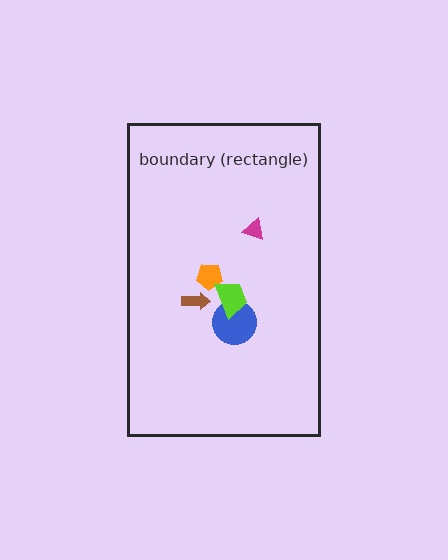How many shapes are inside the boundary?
5 inside, 0 outside.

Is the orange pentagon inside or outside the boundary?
Inside.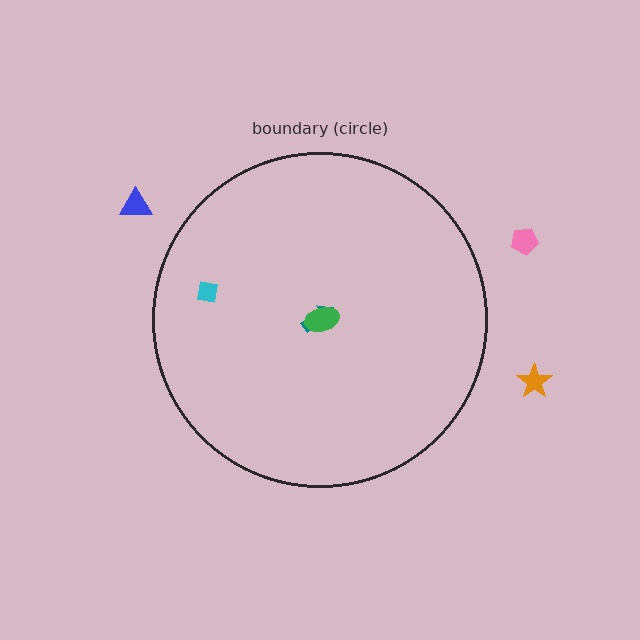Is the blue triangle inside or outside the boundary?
Outside.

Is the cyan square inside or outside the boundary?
Inside.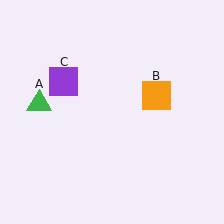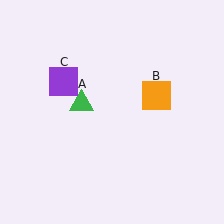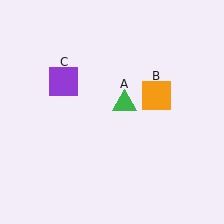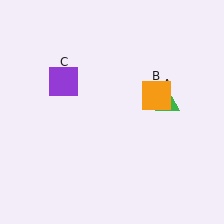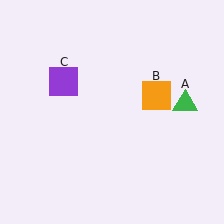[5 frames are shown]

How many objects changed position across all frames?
1 object changed position: green triangle (object A).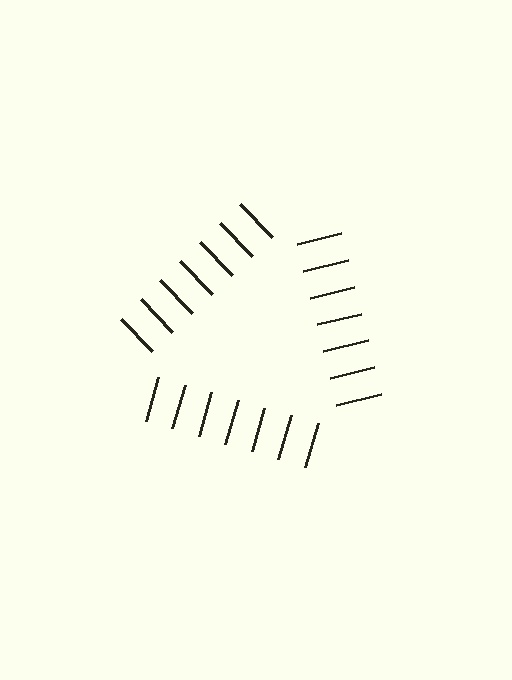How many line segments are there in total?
21 — 7 along each of the 3 edges.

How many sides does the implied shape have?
3 sides — the line-ends trace a triangle.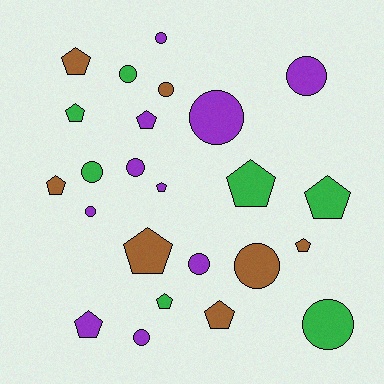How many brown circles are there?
There are 2 brown circles.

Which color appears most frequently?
Purple, with 10 objects.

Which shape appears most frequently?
Pentagon, with 12 objects.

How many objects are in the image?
There are 24 objects.